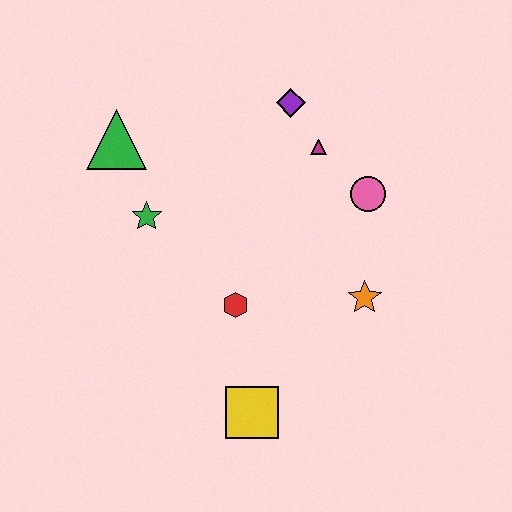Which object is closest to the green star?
The green triangle is closest to the green star.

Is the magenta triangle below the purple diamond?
Yes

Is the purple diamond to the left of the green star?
No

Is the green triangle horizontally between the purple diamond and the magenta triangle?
No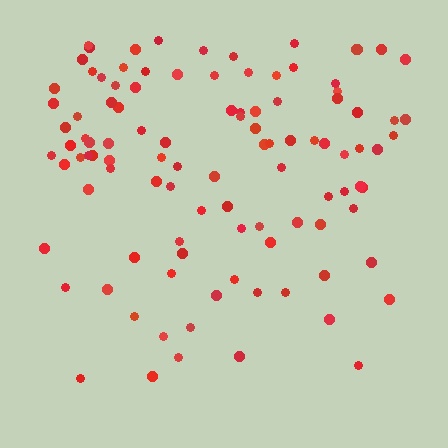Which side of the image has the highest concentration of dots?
The top.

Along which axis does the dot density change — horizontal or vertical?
Vertical.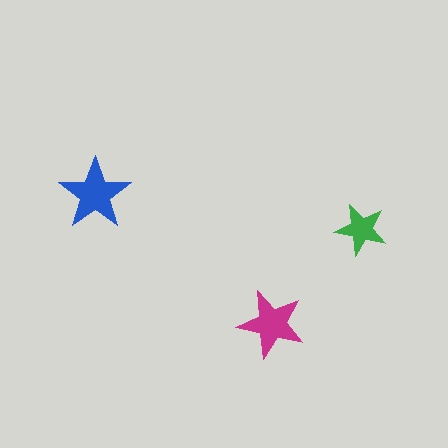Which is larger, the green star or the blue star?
The blue one.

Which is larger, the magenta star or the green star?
The magenta one.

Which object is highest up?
The blue star is topmost.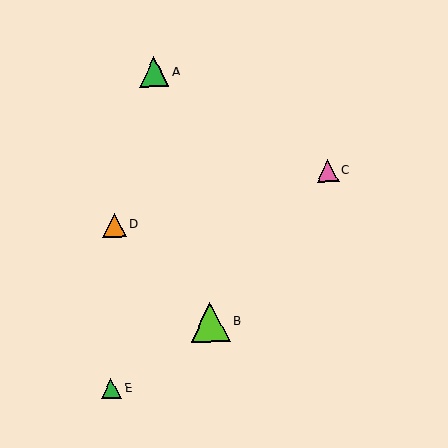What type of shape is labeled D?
Shape D is an orange triangle.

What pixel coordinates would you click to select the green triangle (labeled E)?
Click at (112, 389) to select the green triangle E.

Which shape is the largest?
The lime triangle (labeled B) is the largest.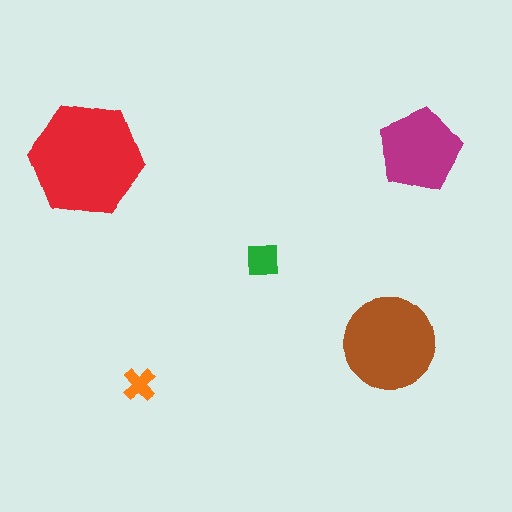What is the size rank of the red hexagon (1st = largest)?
1st.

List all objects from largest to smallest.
The red hexagon, the brown circle, the magenta pentagon, the green square, the orange cross.